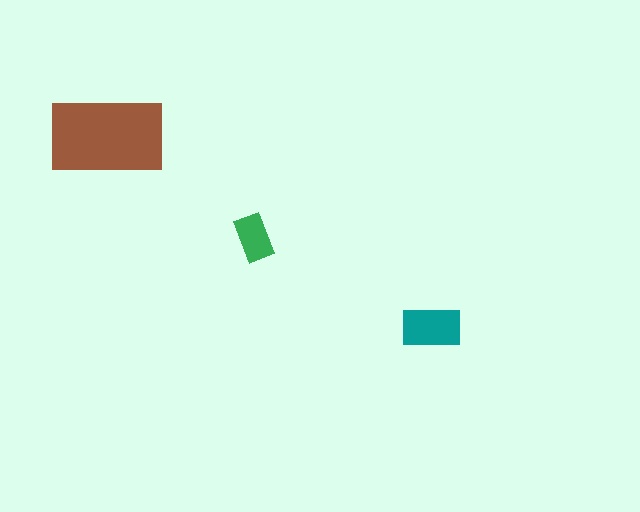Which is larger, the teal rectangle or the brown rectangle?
The brown one.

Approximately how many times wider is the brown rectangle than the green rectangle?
About 2.5 times wider.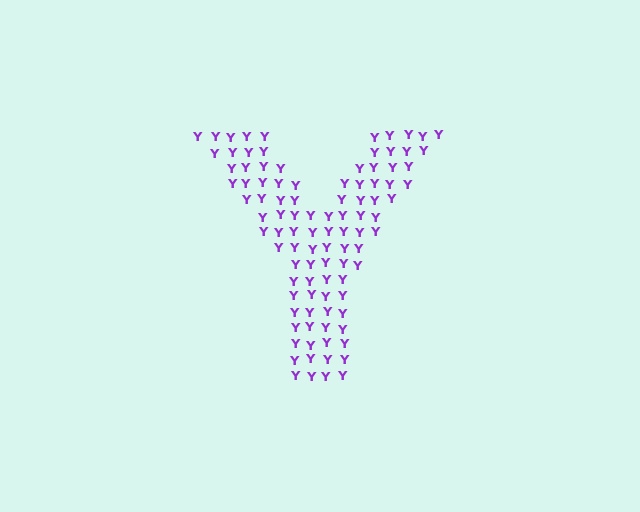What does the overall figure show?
The overall figure shows the letter Y.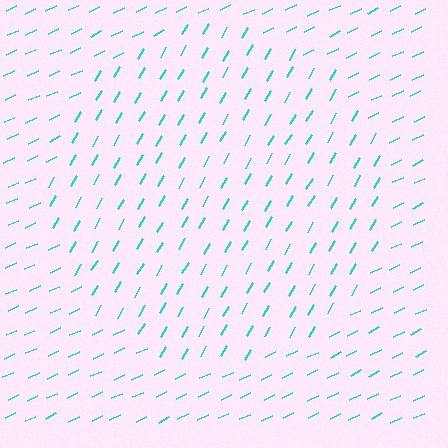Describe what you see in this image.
The image is filled with small cyan line segments. A circle region in the image has lines oriented differently from the surrounding lines, creating a visible texture boundary.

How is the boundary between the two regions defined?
The boundary is defined purely by a change in line orientation (approximately 35 degrees difference). All lines are the same color and thickness.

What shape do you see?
I see a circle.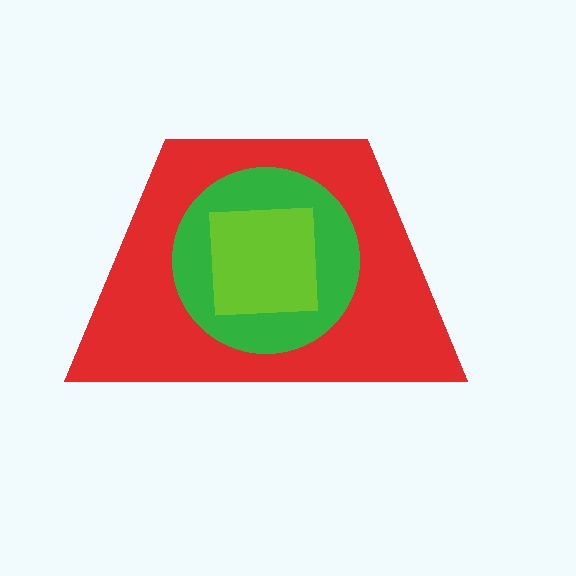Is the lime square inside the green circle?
Yes.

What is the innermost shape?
The lime square.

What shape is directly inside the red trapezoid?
The green circle.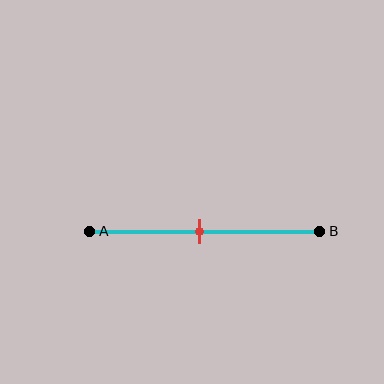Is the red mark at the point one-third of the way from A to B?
No, the mark is at about 50% from A, not at the 33% one-third point.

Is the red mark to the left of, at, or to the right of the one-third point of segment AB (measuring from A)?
The red mark is to the right of the one-third point of segment AB.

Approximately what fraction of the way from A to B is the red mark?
The red mark is approximately 50% of the way from A to B.